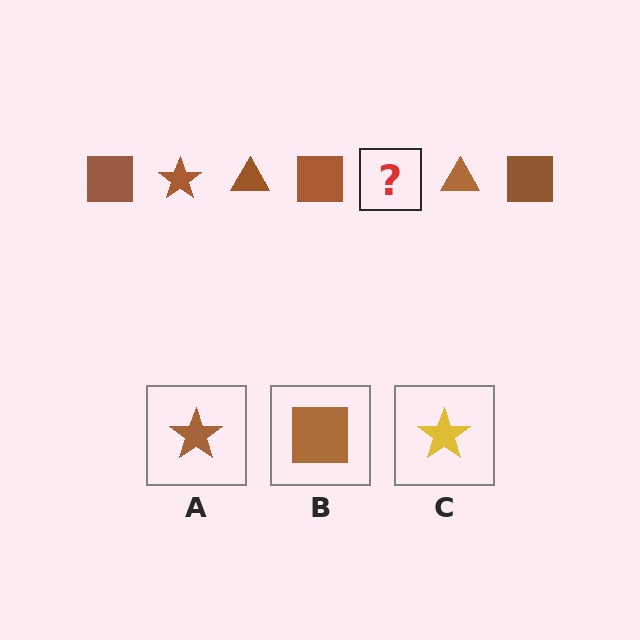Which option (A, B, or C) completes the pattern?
A.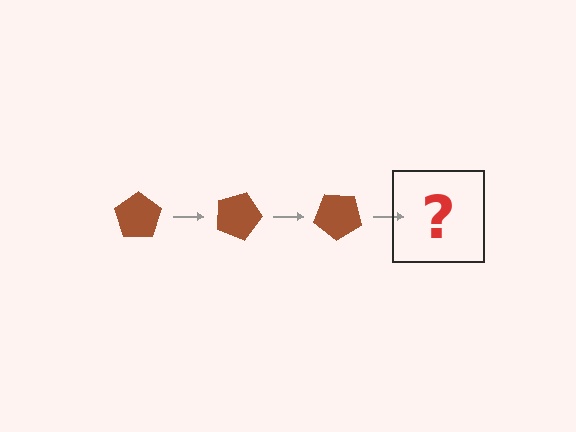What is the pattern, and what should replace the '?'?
The pattern is that the pentagon rotates 20 degrees each step. The '?' should be a brown pentagon rotated 60 degrees.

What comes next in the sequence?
The next element should be a brown pentagon rotated 60 degrees.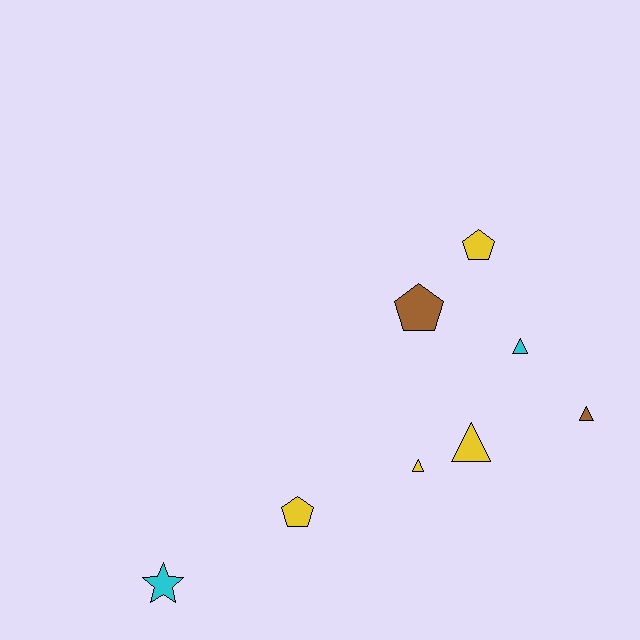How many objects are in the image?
There are 8 objects.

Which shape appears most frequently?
Triangle, with 4 objects.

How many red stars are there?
There are no red stars.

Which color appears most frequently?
Yellow, with 4 objects.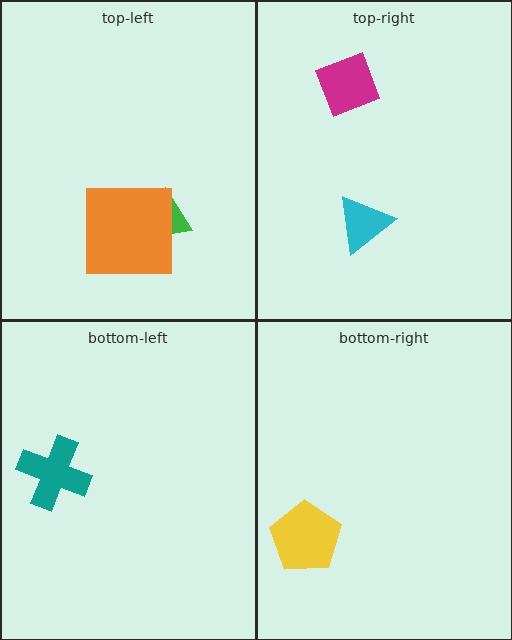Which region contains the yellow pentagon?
The bottom-right region.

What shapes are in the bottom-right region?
The yellow pentagon.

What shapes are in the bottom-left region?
The teal cross.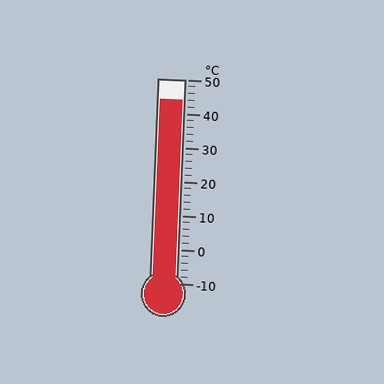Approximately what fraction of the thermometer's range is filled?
The thermometer is filled to approximately 90% of its range.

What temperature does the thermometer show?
The thermometer shows approximately 44°C.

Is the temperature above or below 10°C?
The temperature is above 10°C.